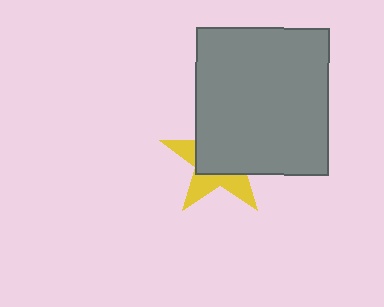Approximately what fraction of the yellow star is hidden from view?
Roughly 61% of the yellow star is hidden behind the gray rectangle.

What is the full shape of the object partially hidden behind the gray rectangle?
The partially hidden object is a yellow star.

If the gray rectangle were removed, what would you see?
You would see the complete yellow star.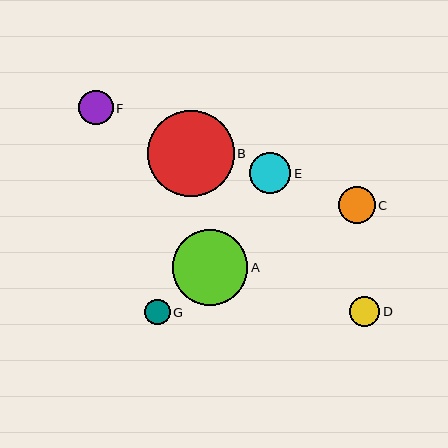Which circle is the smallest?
Circle G is the smallest with a size of approximately 26 pixels.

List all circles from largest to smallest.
From largest to smallest: B, A, E, C, F, D, G.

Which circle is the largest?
Circle B is the largest with a size of approximately 86 pixels.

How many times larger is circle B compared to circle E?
Circle B is approximately 2.1 times the size of circle E.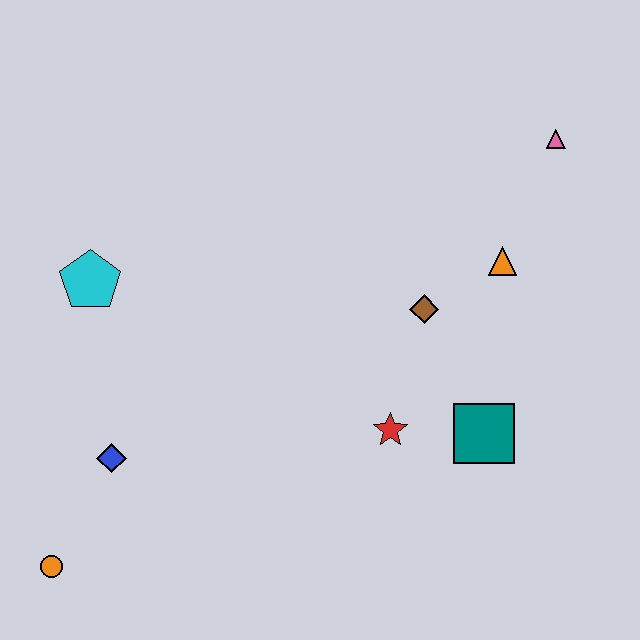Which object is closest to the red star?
The teal square is closest to the red star.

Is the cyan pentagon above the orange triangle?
No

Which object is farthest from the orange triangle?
The orange circle is farthest from the orange triangle.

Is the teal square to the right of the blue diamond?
Yes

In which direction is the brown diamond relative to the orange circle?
The brown diamond is to the right of the orange circle.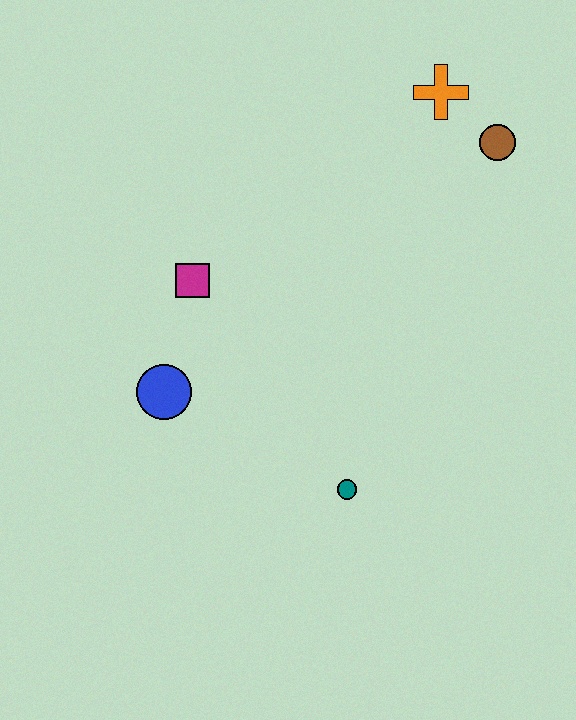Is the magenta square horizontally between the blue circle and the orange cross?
Yes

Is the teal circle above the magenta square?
No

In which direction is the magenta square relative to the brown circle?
The magenta square is to the left of the brown circle.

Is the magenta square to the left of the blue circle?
No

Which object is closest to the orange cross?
The brown circle is closest to the orange cross.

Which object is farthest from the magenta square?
The brown circle is farthest from the magenta square.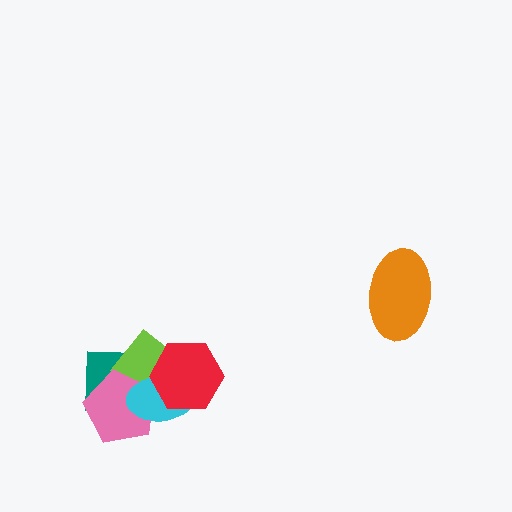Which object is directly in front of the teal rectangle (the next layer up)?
The lime diamond is directly in front of the teal rectangle.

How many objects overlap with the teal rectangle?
4 objects overlap with the teal rectangle.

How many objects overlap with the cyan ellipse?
4 objects overlap with the cyan ellipse.